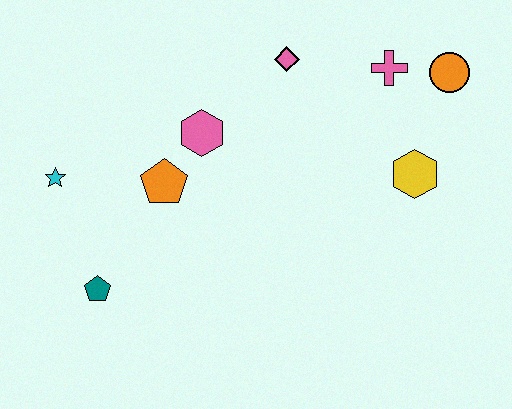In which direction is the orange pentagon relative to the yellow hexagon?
The orange pentagon is to the left of the yellow hexagon.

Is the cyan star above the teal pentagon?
Yes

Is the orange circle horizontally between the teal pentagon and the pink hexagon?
No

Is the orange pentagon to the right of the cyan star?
Yes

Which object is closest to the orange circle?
The pink cross is closest to the orange circle.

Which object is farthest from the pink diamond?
The teal pentagon is farthest from the pink diamond.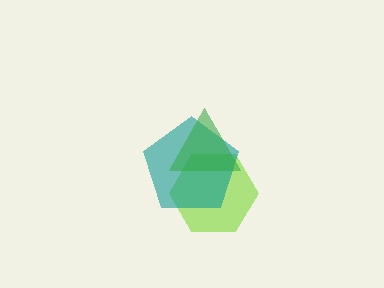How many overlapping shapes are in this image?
There are 3 overlapping shapes in the image.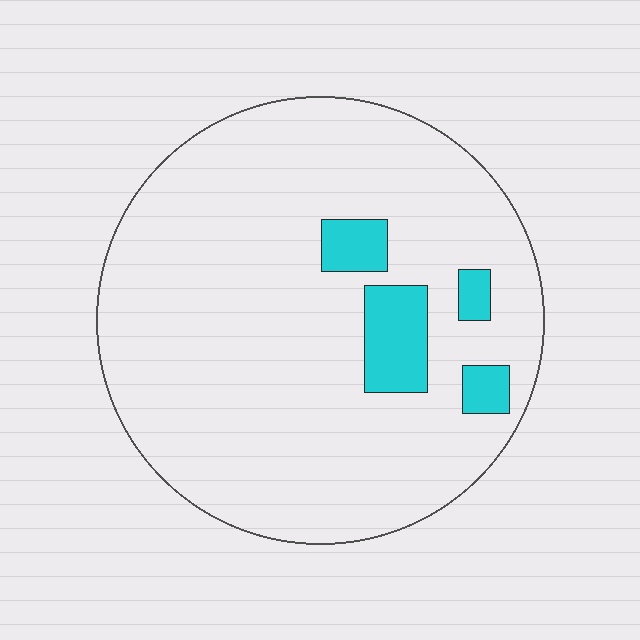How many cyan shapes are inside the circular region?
4.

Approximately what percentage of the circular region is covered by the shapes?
Approximately 10%.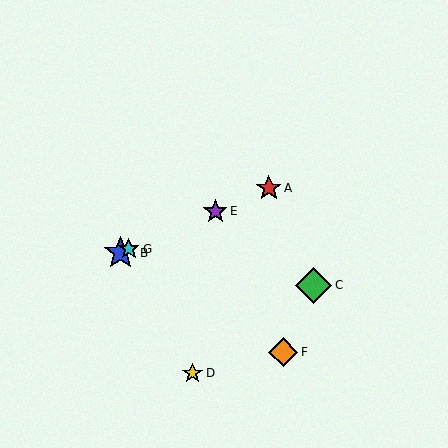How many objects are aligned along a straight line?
4 objects (A, B, E, G) are aligned along a straight line.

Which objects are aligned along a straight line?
Objects A, B, E, G are aligned along a straight line.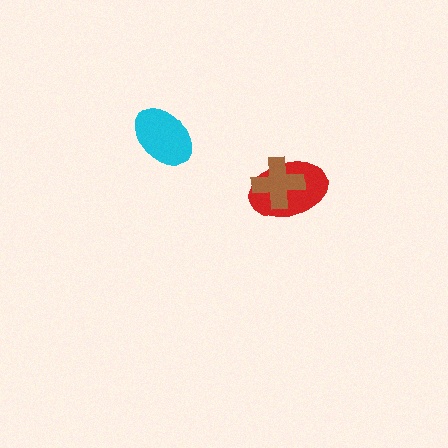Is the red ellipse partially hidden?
Yes, it is partially covered by another shape.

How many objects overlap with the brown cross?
1 object overlaps with the brown cross.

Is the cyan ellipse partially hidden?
No, no other shape covers it.